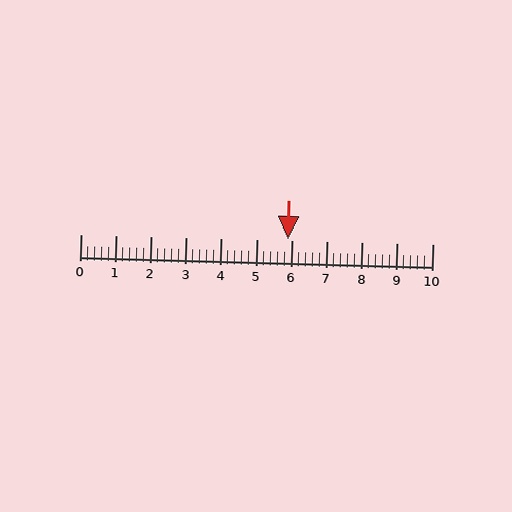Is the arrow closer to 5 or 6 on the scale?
The arrow is closer to 6.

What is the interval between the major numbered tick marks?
The major tick marks are spaced 1 units apart.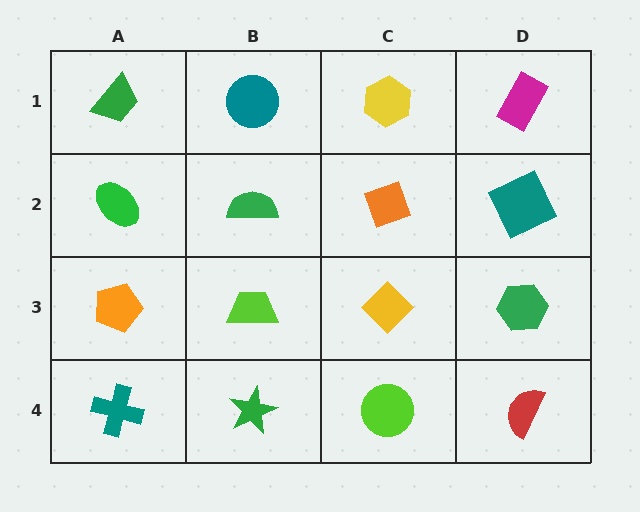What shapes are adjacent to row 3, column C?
An orange diamond (row 2, column C), a lime circle (row 4, column C), a lime trapezoid (row 3, column B), a green hexagon (row 3, column D).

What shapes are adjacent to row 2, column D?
A magenta rectangle (row 1, column D), a green hexagon (row 3, column D), an orange diamond (row 2, column C).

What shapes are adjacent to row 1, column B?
A green semicircle (row 2, column B), a green trapezoid (row 1, column A), a yellow hexagon (row 1, column C).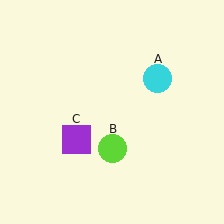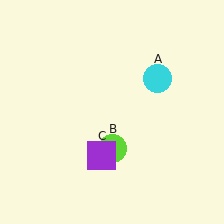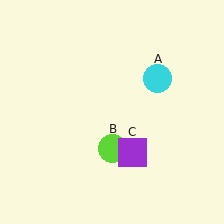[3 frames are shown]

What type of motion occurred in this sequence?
The purple square (object C) rotated counterclockwise around the center of the scene.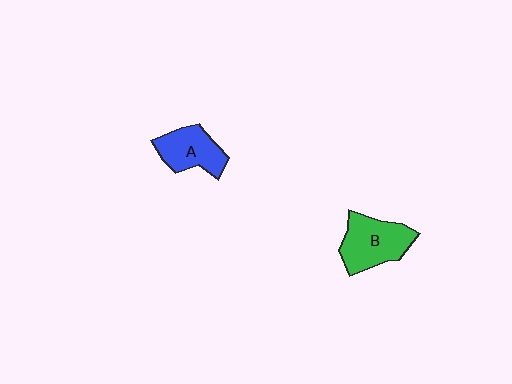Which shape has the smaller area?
Shape A (blue).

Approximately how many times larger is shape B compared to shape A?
Approximately 1.2 times.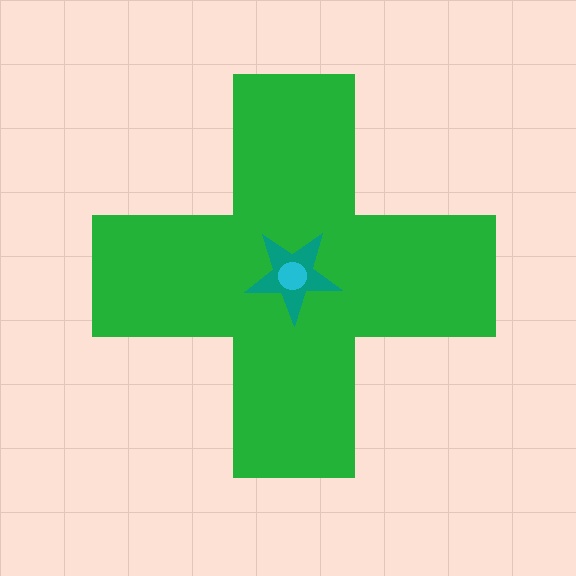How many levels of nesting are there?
3.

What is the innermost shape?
The cyan circle.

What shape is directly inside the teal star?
The cyan circle.